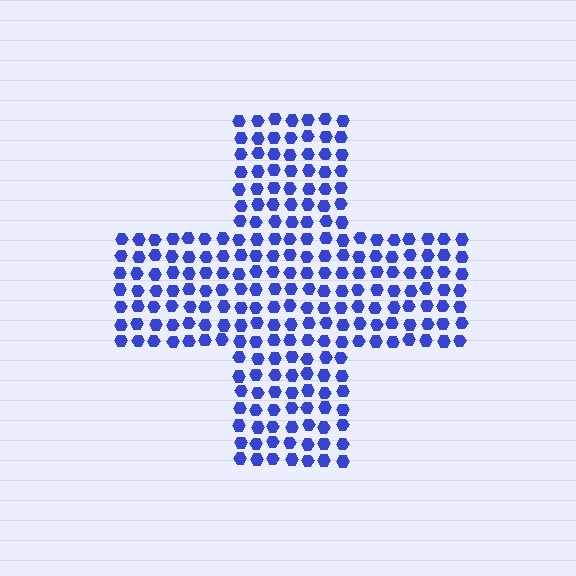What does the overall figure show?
The overall figure shows a cross.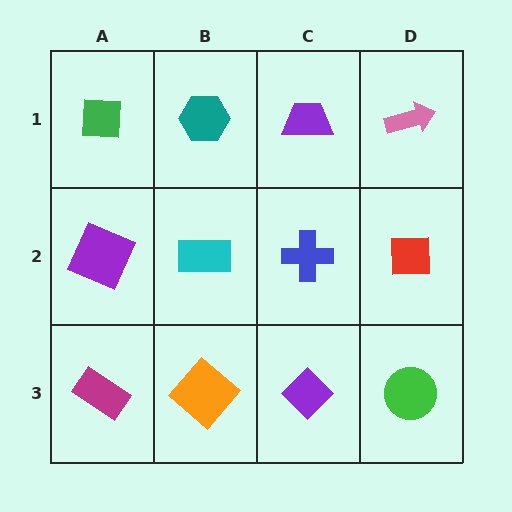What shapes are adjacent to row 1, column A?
A purple square (row 2, column A), a teal hexagon (row 1, column B).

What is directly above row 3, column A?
A purple square.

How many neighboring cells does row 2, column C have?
4.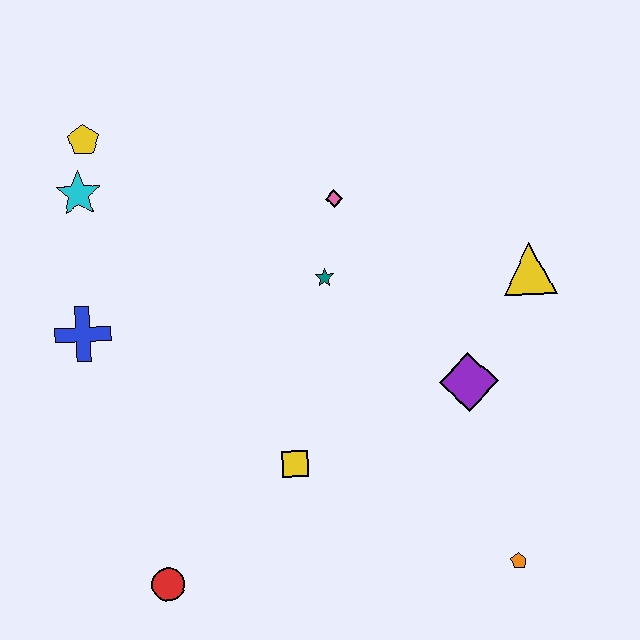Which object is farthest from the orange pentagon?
The yellow pentagon is farthest from the orange pentagon.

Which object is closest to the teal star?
The pink diamond is closest to the teal star.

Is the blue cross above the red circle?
Yes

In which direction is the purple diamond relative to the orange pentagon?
The purple diamond is above the orange pentagon.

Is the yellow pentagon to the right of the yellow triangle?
No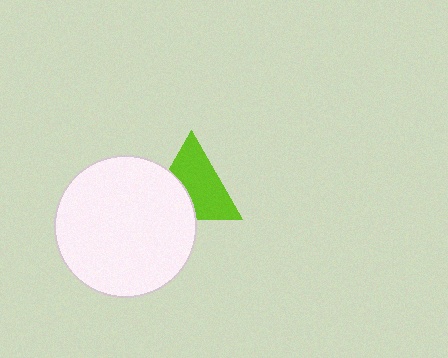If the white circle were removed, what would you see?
You would see the complete lime triangle.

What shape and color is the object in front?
The object in front is a white circle.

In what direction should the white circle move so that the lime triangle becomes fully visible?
The white circle should move toward the lower-left. That is the shortest direction to clear the overlap and leave the lime triangle fully visible.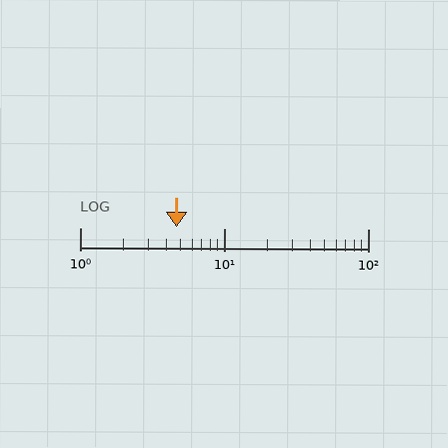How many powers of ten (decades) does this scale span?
The scale spans 2 decades, from 1 to 100.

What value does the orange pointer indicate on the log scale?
The pointer indicates approximately 4.7.